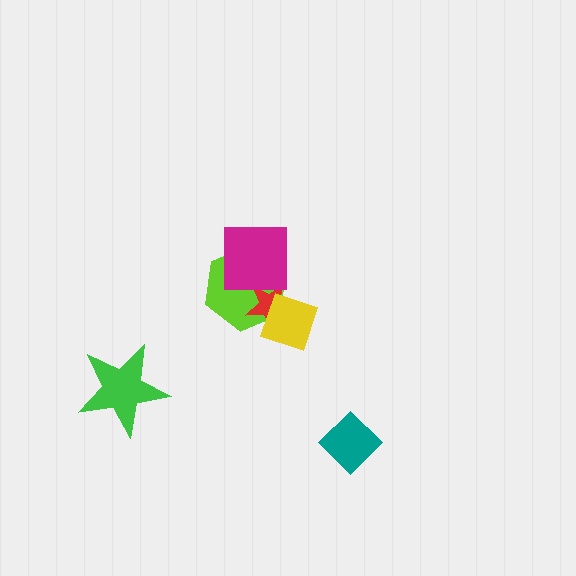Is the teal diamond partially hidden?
No, no other shape covers it.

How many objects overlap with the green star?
0 objects overlap with the green star.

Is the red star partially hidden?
Yes, it is partially covered by another shape.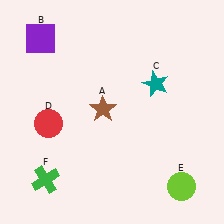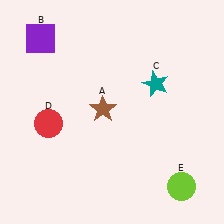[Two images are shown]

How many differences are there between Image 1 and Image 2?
There is 1 difference between the two images.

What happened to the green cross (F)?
The green cross (F) was removed in Image 2. It was in the bottom-left area of Image 1.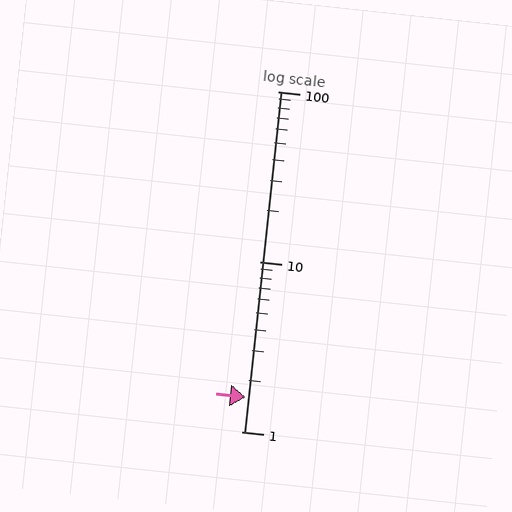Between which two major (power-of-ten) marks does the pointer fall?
The pointer is between 1 and 10.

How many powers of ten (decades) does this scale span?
The scale spans 2 decades, from 1 to 100.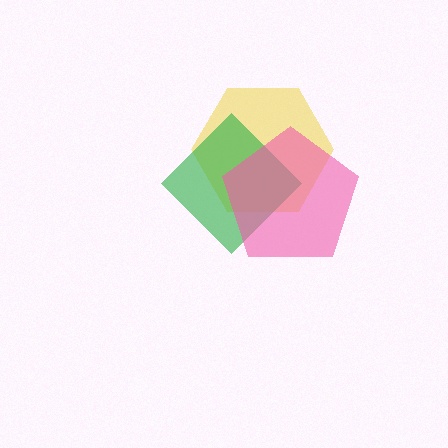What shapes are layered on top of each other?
The layered shapes are: a yellow hexagon, a green diamond, a pink pentagon.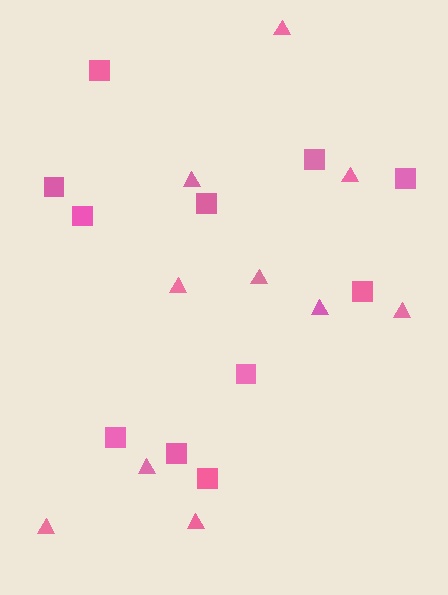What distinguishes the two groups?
There are 2 groups: one group of squares (11) and one group of triangles (10).